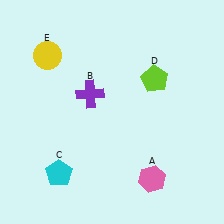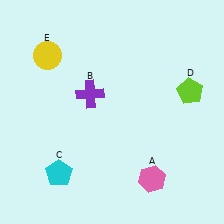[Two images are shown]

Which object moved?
The lime pentagon (D) moved right.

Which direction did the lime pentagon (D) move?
The lime pentagon (D) moved right.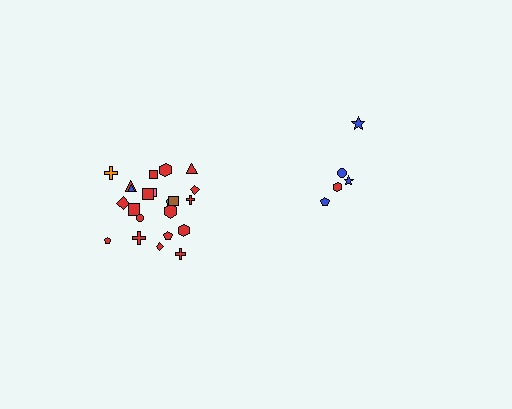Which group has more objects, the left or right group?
The left group.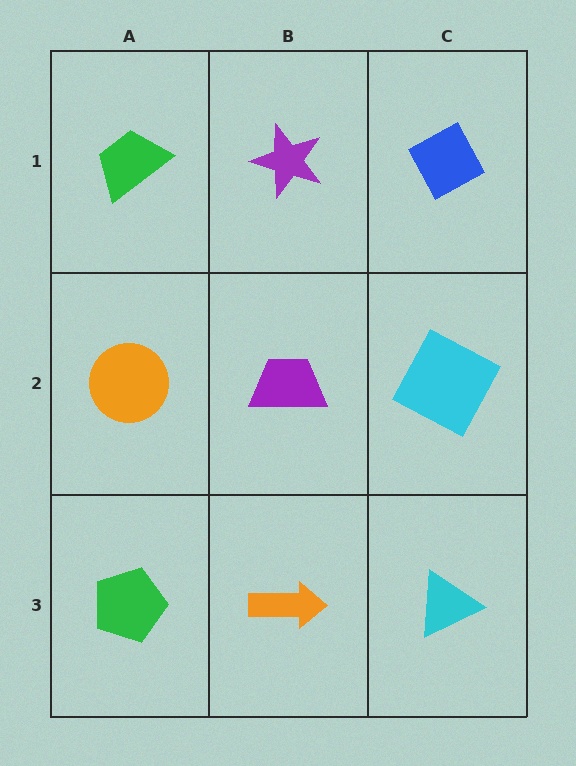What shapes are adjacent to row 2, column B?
A purple star (row 1, column B), an orange arrow (row 3, column B), an orange circle (row 2, column A), a cyan square (row 2, column C).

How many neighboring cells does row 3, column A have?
2.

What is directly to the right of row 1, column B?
A blue diamond.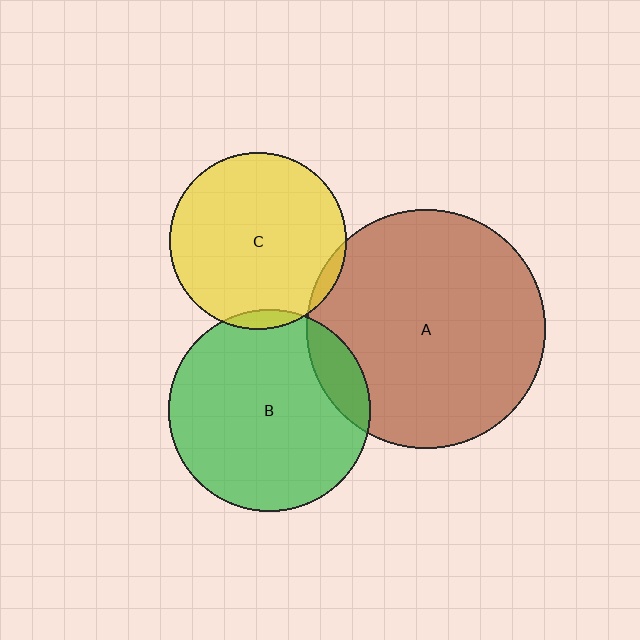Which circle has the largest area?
Circle A (brown).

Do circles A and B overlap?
Yes.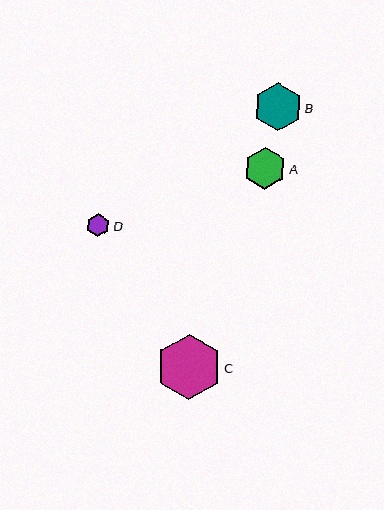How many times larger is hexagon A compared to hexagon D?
Hexagon A is approximately 1.8 times the size of hexagon D.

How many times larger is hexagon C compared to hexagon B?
Hexagon C is approximately 1.4 times the size of hexagon B.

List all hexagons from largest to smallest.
From largest to smallest: C, B, A, D.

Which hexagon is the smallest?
Hexagon D is the smallest with a size of approximately 23 pixels.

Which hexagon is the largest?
Hexagon C is the largest with a size of approximately 65 pixels.